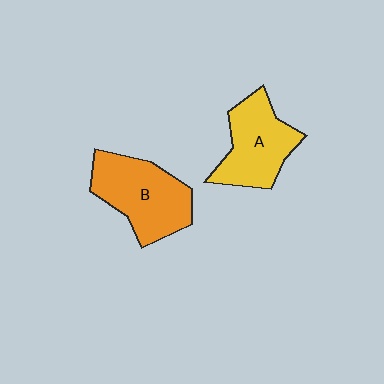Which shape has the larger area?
Shape B (orange).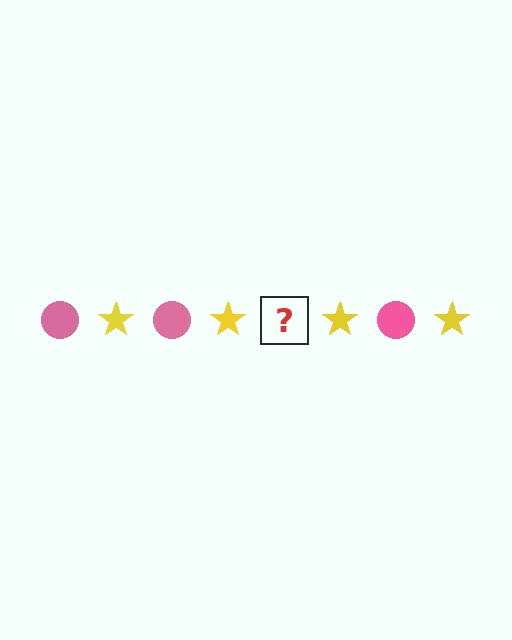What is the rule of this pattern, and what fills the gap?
The rule is that the pattern alternates between pink circle and yellow star. The gap should be filled with a pink circle.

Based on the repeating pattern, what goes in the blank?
The blank should be a pink circle.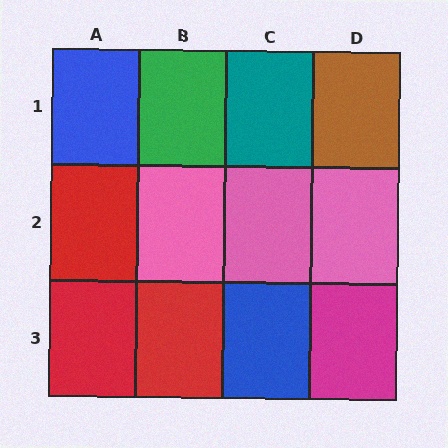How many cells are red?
3 cells are red.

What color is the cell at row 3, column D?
Magenta.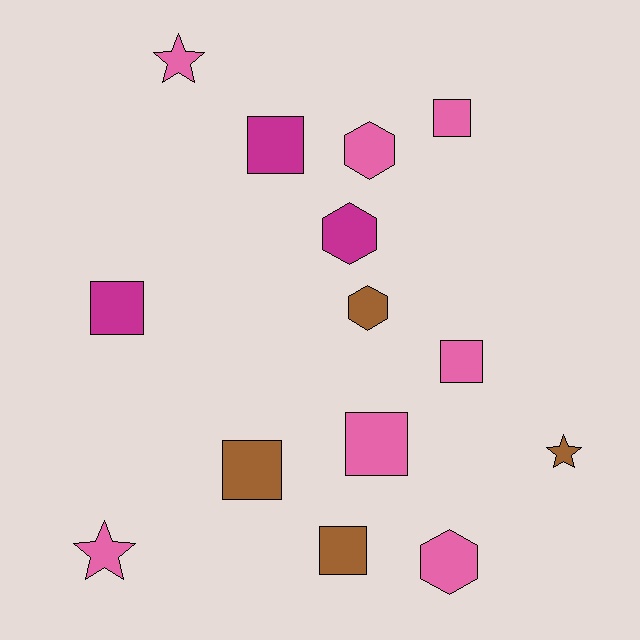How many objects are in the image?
There are 14 objects.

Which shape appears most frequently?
Square, with 7 objects.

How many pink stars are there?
There are 2 pink stars.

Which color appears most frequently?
Pink, with 7 objects.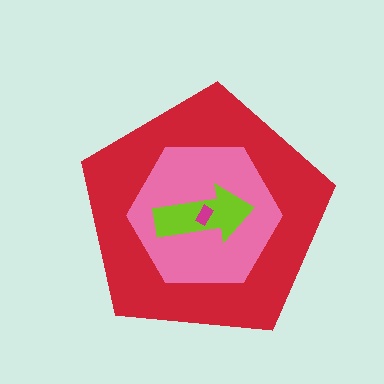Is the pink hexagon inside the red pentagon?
Yes.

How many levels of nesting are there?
4.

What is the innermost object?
The magenta rectangle.